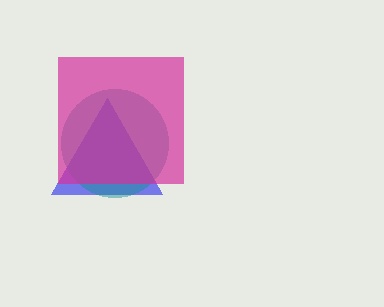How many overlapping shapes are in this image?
There are 3 overlapping shapes in the image.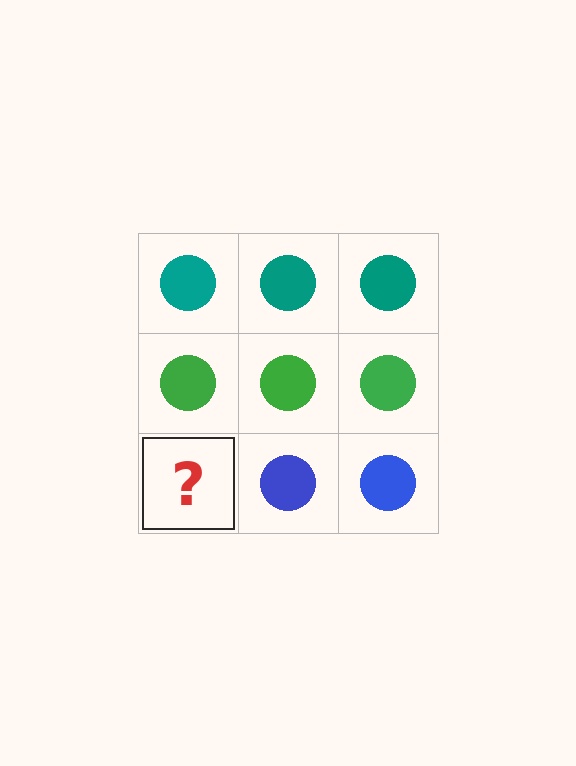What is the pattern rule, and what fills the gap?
The rule is that each row has a consistent color. The gap should be filled with a blue circle.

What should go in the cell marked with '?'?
The missing cell should contain a blue circle.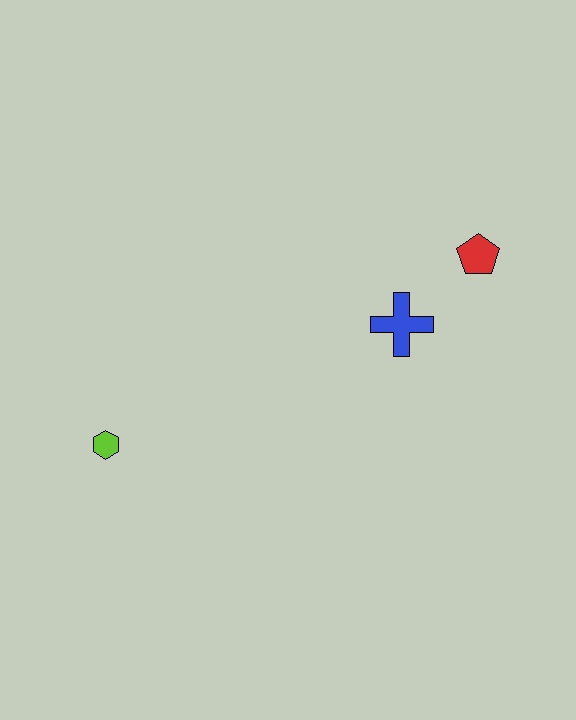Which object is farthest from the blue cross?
The lime hexagon is farthest from the blue cross.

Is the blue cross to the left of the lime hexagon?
No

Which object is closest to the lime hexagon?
The blue cross is closest to the lime hexagon.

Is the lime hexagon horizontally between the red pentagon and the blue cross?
No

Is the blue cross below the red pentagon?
Yes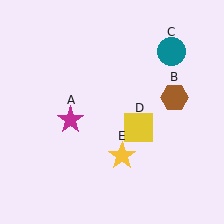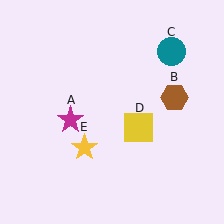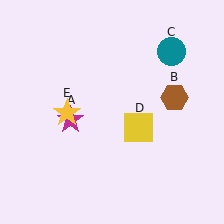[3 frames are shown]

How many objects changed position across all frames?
1 object changed position: yellow star (object E).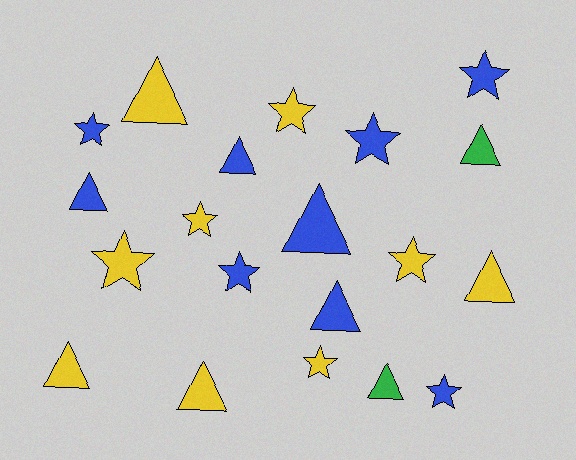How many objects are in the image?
There are 20 objects.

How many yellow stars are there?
There are 5 yellow stars.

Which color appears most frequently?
Blue, with 9 objects.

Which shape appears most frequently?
Triangle, with 10 objects.